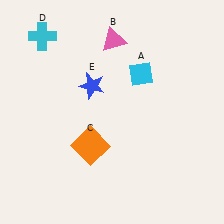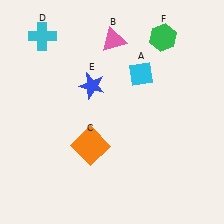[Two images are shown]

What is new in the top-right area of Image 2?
A green hexagon (F) was added in the top-right area of Image 2.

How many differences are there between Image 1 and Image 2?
There is 1 difference between the two images.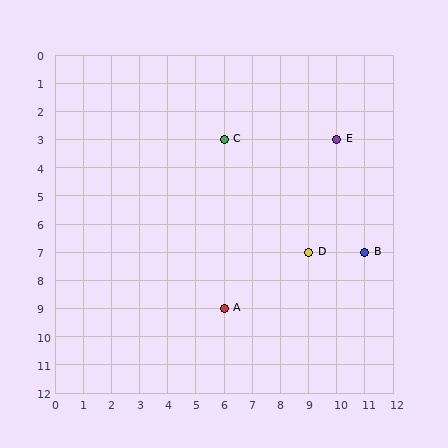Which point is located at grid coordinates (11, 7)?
Point B is at (11, 7).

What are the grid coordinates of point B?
Point B is at grid coordinates (11, 7).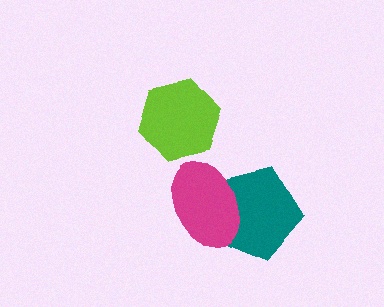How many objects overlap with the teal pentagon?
1 object overlaps with the teal pentagon.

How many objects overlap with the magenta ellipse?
1 object overlaps with the magenta ellipse.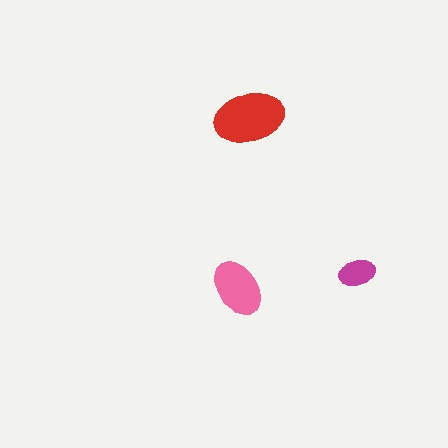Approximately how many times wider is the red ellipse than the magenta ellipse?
About 2 times wider.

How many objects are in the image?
There are 3 objects in the image.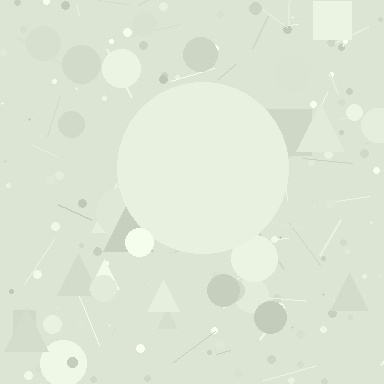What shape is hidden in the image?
A circle is hidden in the image.